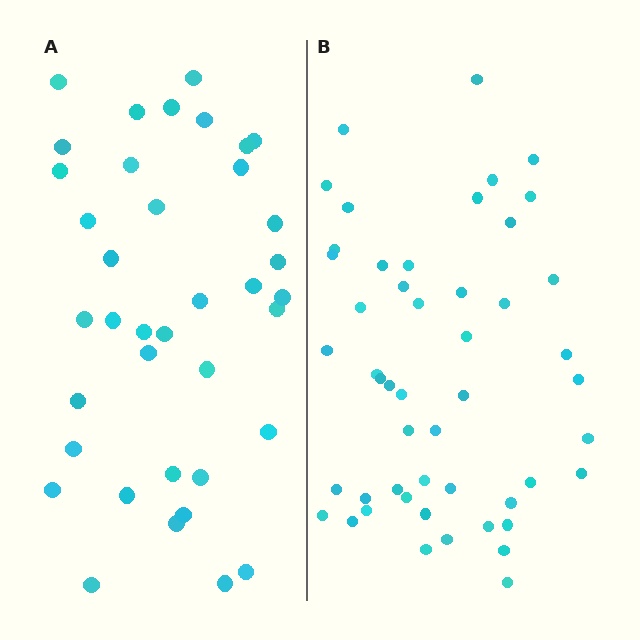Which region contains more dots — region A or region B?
Region B (the right region) has more dots.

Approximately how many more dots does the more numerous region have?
Region B has roughly 12 or so more dots than region A.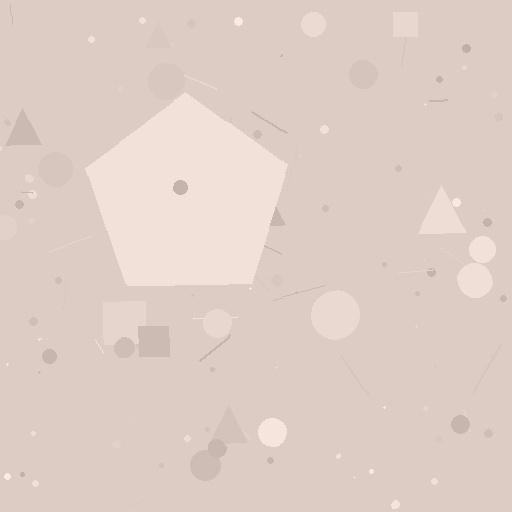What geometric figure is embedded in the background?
A pentagon is embedded in the background.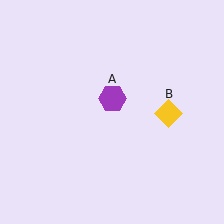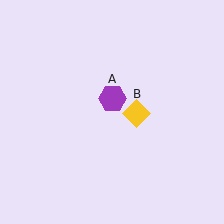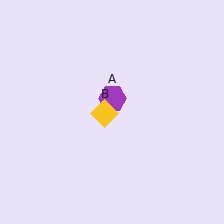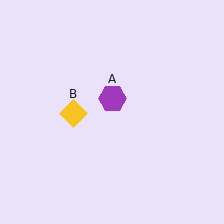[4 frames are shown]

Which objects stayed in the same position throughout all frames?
Purple hexagon (object A) remained stationary.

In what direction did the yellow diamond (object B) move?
The yellow diamond (object B) moved left.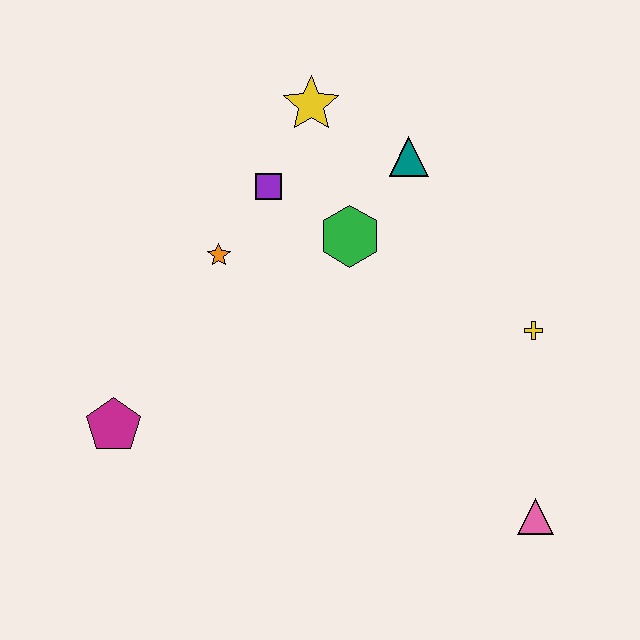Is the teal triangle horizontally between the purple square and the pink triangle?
Yes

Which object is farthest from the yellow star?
The pink triangle is farthest from the yellow star.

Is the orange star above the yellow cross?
Yes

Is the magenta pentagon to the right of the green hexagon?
No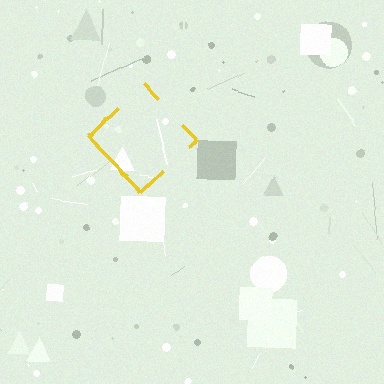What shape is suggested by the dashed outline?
The dashed outline suggests a diamond.